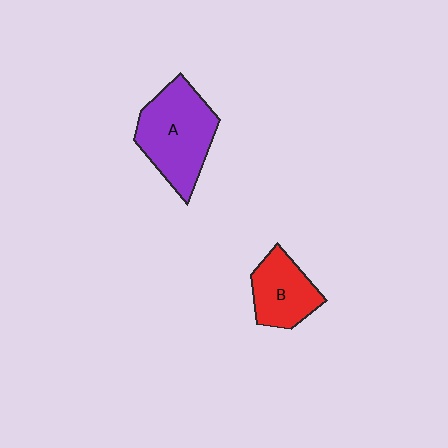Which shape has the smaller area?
Shape B (red).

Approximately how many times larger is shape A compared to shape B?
Approximately 1.6 times.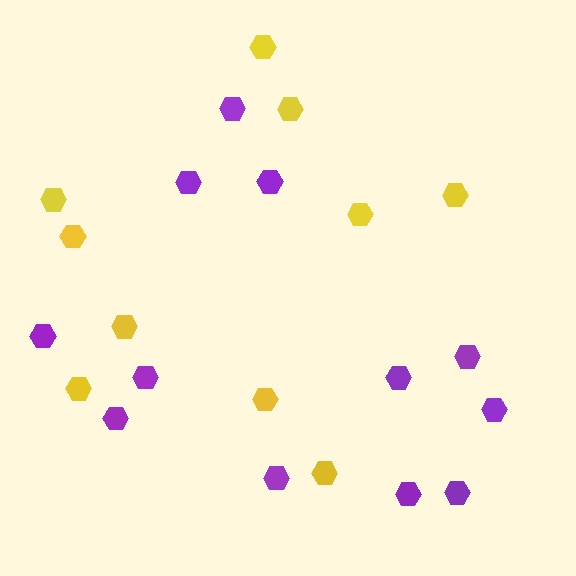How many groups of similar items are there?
There are 2 groups: one group of purple hexagons (12) and one group of yellow hexagons (10).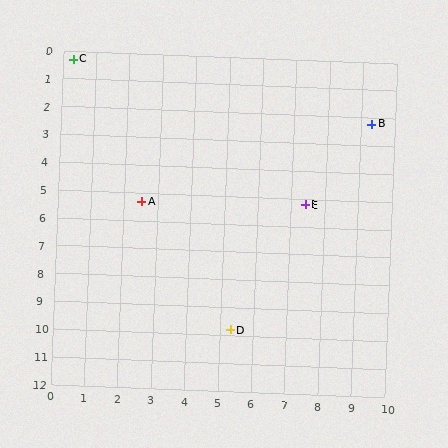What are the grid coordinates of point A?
Point A is at approximately (2.5, 5.3).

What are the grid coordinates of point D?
Point D is at approximately (5.3, 9.8).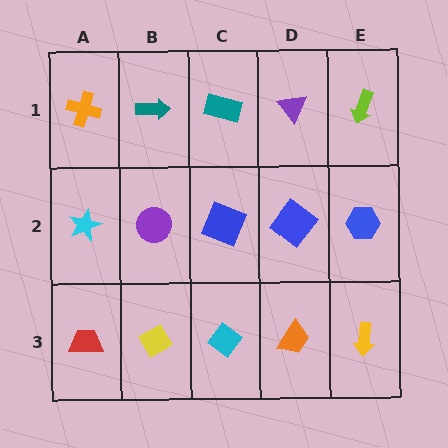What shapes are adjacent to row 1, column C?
A blue square (row 2, column C), a teal arrow (row 1, column B), a purple triangle (row 1, column D).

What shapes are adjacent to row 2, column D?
A purple triangle (row 1, column D), an orange trapezoid (row 3, column D), a blue square (row 2, column C), a blue hexagon (row 2, column E).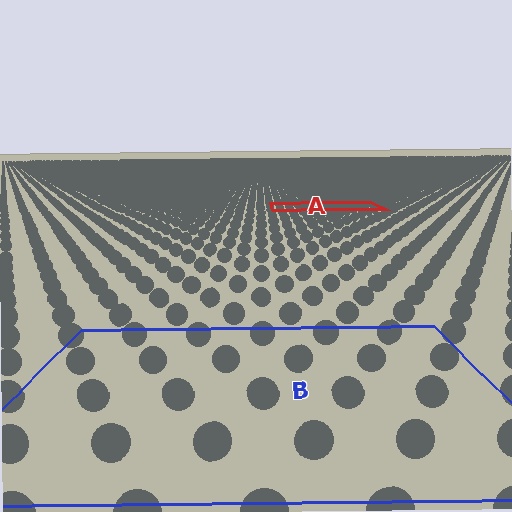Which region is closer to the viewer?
Region B is closer. The texture elements there are larger and more spread out.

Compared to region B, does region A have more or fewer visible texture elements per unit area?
Region A has more texture elements per unit area — they are packed more densely because it is farther away.